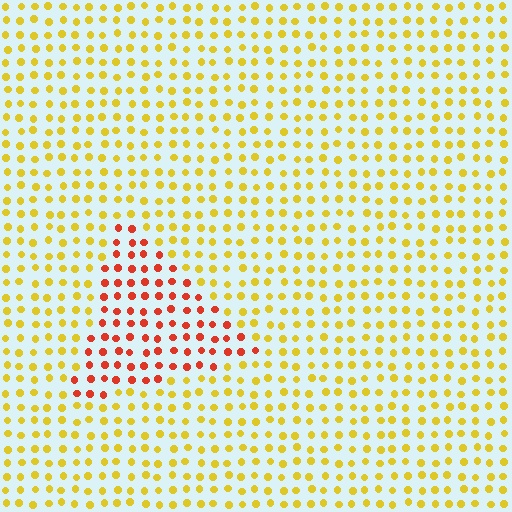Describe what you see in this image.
The image is filled with small yellow elements in a uniform arrangement. A triangle-shaped region is visible where the elements are tinted to a slightly different hue, forming a subtle color boundary.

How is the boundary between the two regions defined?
The boundary is defined purely by a slight shift in hue (about 48 degrees). Spacing, size, and orientation are identical on both sides.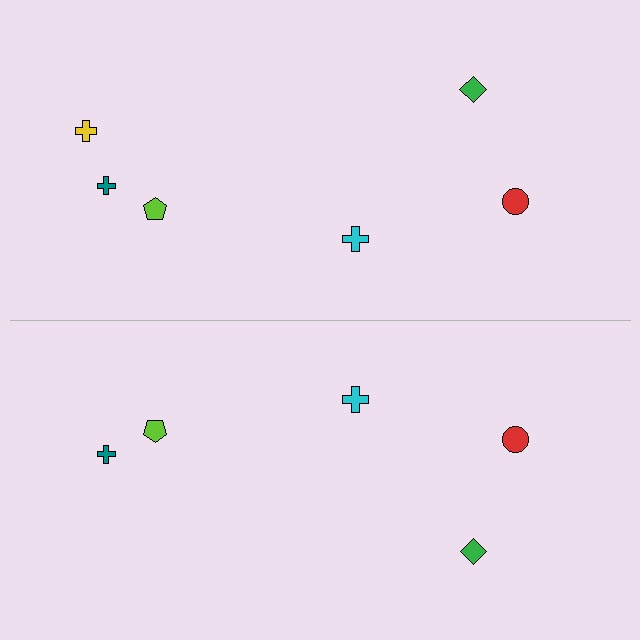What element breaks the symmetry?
A yellow cross is missing from the bottom side.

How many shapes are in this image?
There are 11 shapes in this image.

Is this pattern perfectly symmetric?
No, the pattern is not perfectly symmetric. A yellow cross is missing from the bottom side.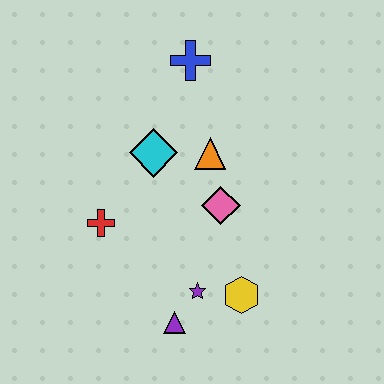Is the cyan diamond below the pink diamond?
No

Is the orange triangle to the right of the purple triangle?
Yes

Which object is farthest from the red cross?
The blue cross is farthest from the red cross.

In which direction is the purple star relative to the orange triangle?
The purple star is below the orange triangle.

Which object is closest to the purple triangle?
The purple star is closest to the purple triangle.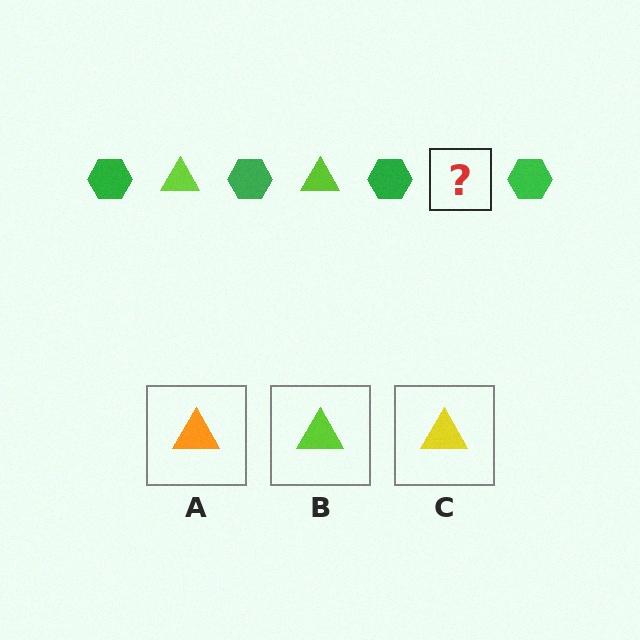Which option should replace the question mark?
Option B.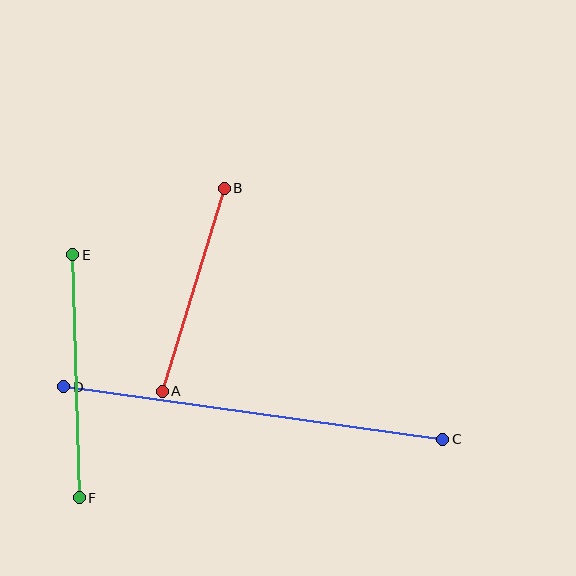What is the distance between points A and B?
The distance is approximately 212 pixels.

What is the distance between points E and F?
The distance is approximately 244 pixels.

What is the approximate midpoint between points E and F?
The midpoint is at approximately (76, 376) pixels.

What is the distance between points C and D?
The distance is approximately 383 pixels.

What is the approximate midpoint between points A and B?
The midpoint is at approximately (193, 290) pixels.